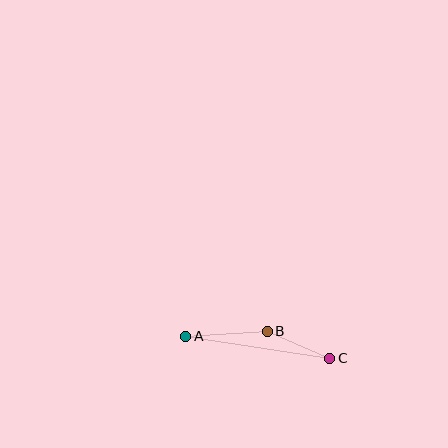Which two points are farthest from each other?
Points A and C are farthest from each other.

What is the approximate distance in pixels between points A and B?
The distance between A and B is approximately 82 pixels.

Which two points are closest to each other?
Points B and C are closest to each other.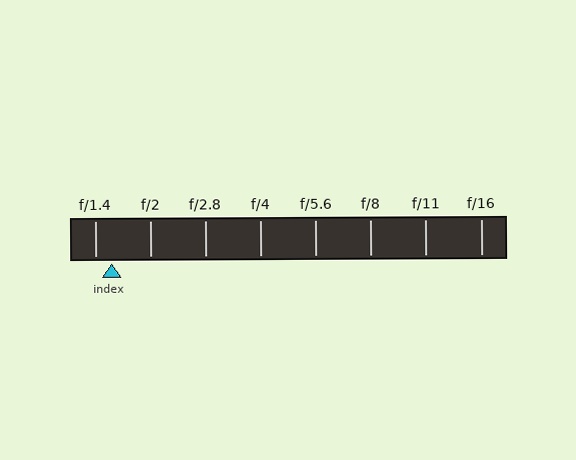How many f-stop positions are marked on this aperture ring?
There are 8 f-stop positions marked.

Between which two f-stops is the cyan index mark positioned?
The index mark is between f/1.4 and f/2.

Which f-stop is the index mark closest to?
The index mark is closest to f/1.4.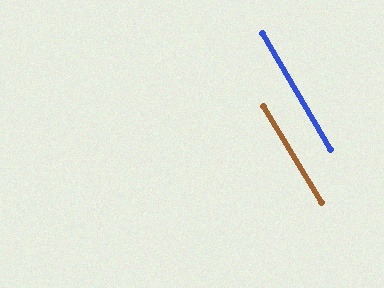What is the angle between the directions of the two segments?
Approximately 1 degree.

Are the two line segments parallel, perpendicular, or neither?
Parallel — their directions differ by only 1.1°.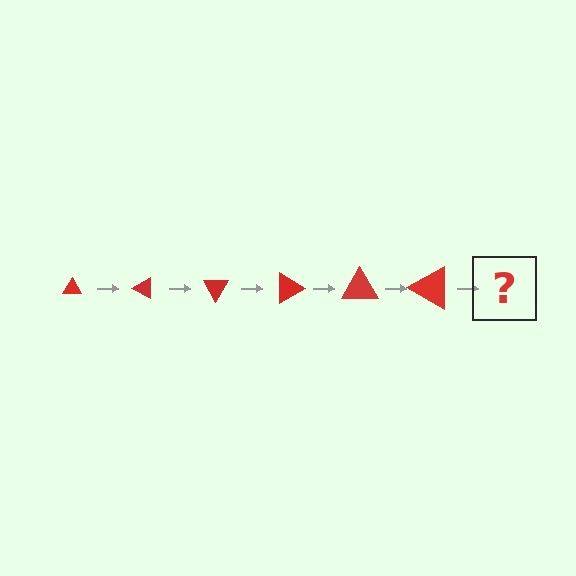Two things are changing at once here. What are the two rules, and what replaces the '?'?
The two rules are that the triangle grows larger each step and it rotates 30 degrees each step. The '?' should be a triangle, larger than the previous one and rotated 180 degrees from the start.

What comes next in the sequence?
The next element should be a triangle, larger than the previous one and rotated 180 degrees from the start.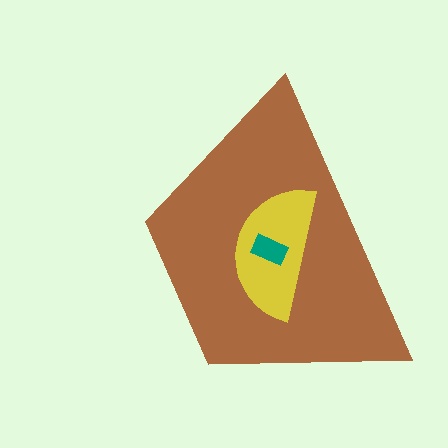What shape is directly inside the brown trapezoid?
The yellow semicircle.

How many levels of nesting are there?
3.